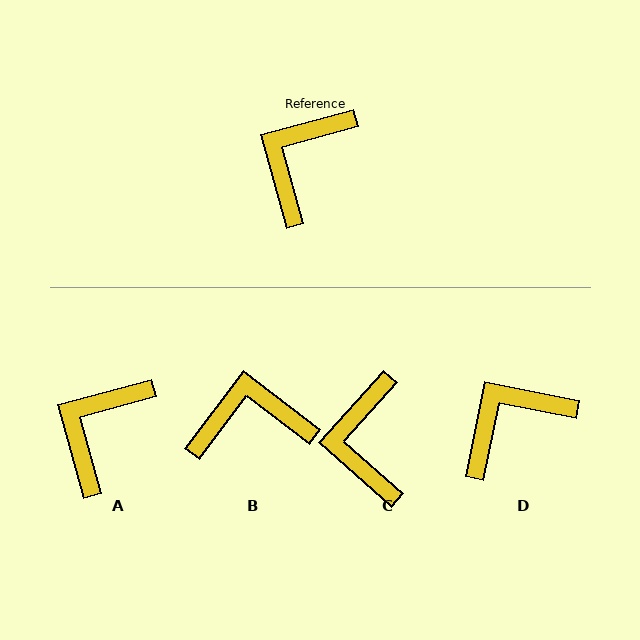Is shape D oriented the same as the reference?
No, it is off by about 27 degrees.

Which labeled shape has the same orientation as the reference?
A.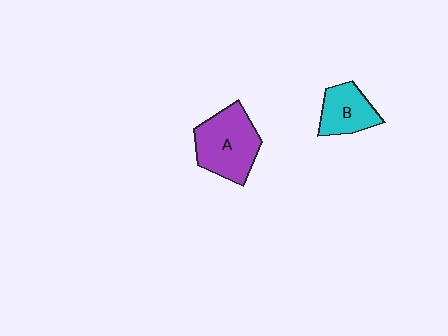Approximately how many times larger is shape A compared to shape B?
Approximately 1.6 times.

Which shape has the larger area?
Shape A (purple).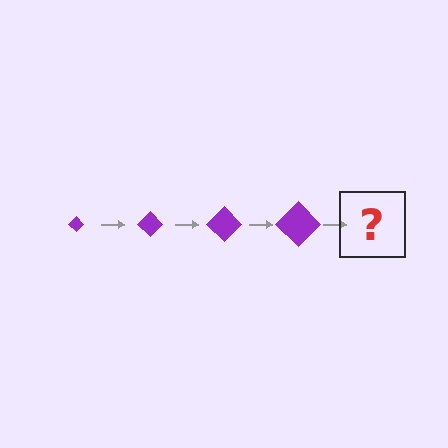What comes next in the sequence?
The next element should be a purple diamond, larger than the previous one.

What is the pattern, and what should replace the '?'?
The pattern is that the diamond gets progressively larger each step. The '?' should be a purple diamond, larger than the previous one.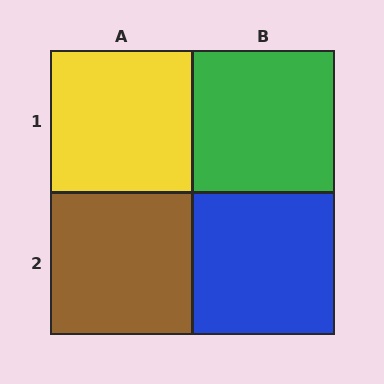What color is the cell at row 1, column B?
Green.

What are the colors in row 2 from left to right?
Brown, blue.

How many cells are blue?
1 cell is blue.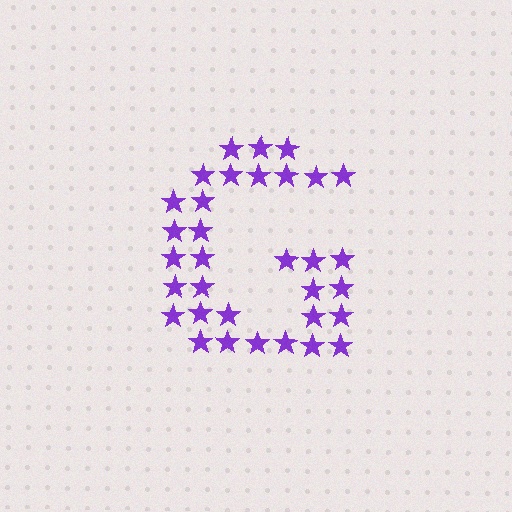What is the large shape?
The large shape is the letter G.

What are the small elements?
The small elements are stars.